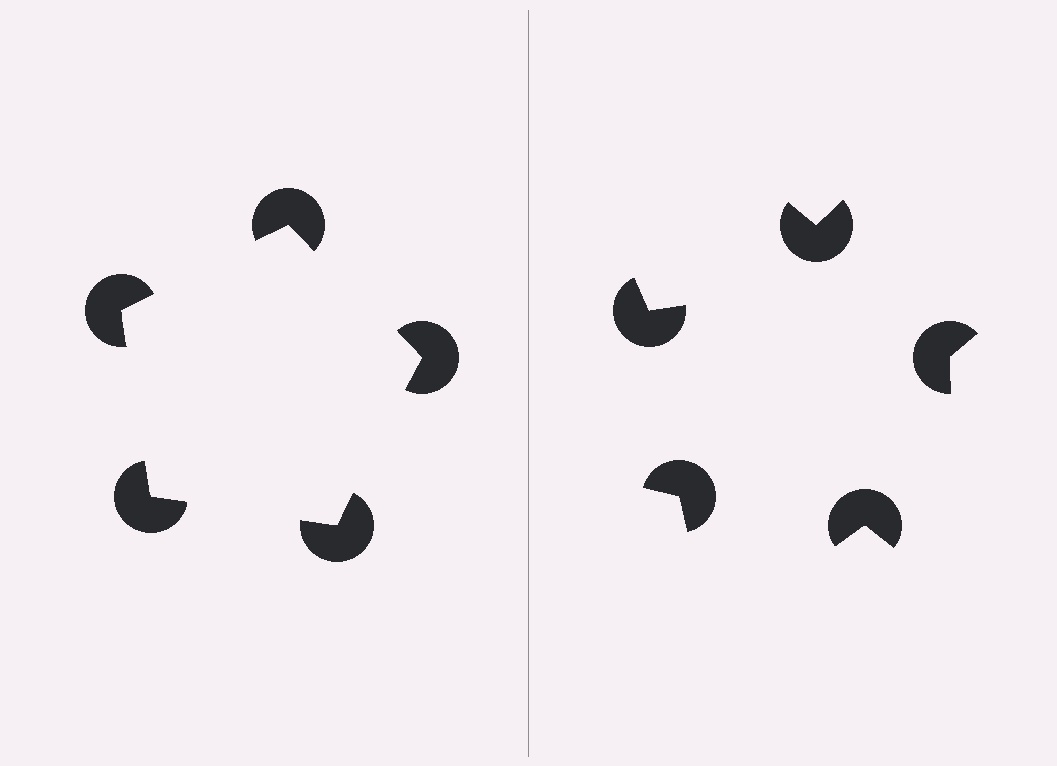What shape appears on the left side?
An illusory pentagon.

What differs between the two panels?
The pac-man discs are positioned identically on both sides; only the wedge orientations differ. On the left they align to a pentagon; on the right they are misaligned.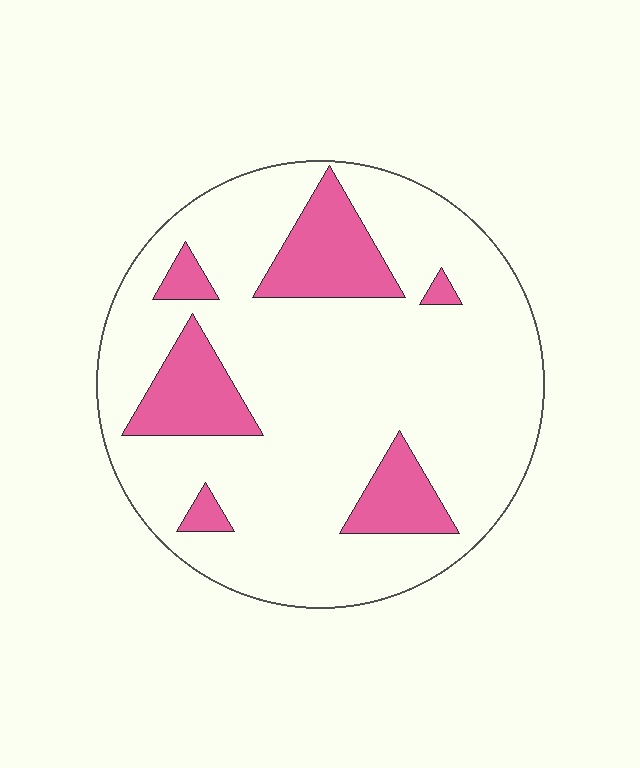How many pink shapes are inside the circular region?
6.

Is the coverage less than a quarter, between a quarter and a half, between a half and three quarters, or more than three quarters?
Less than a quarter.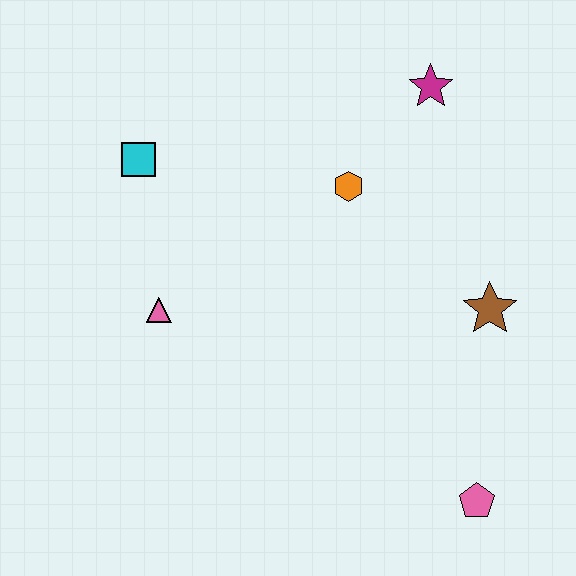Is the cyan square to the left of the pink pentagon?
Yes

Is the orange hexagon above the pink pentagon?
Yes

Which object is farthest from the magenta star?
The pink pentagon is farthest from the magenta star.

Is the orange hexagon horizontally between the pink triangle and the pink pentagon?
Yes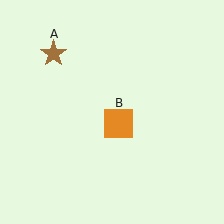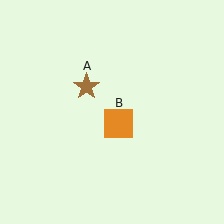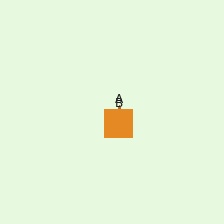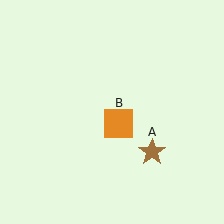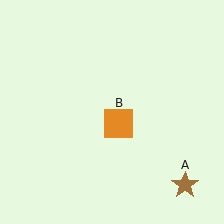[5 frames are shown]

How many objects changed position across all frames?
1 object changed position: brown star (object A).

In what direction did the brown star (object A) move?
The brown star (object A) moved down and to the right.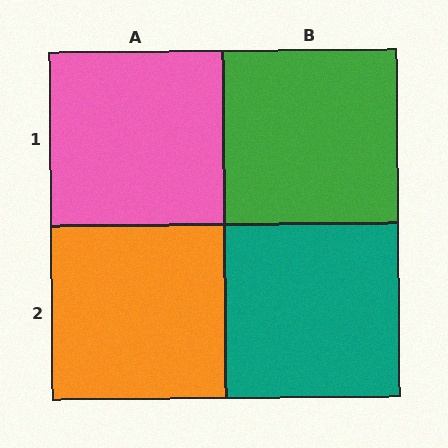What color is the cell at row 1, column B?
Green.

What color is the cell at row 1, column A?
Pink.